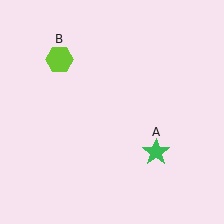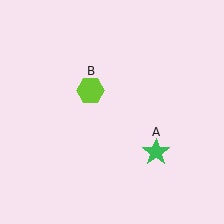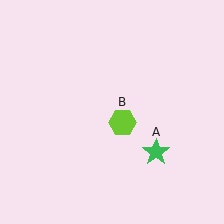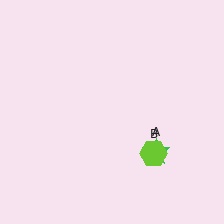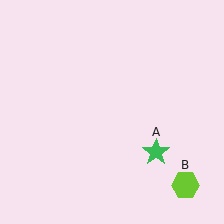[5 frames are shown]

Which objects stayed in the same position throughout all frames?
Green star (object A) remained stationary.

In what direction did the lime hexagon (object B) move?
The lime hexagon (object B) moved down and to the right.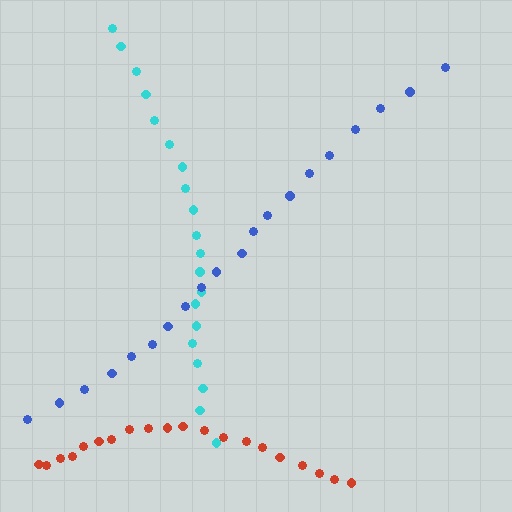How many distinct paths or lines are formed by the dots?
There are 3 distinct paths.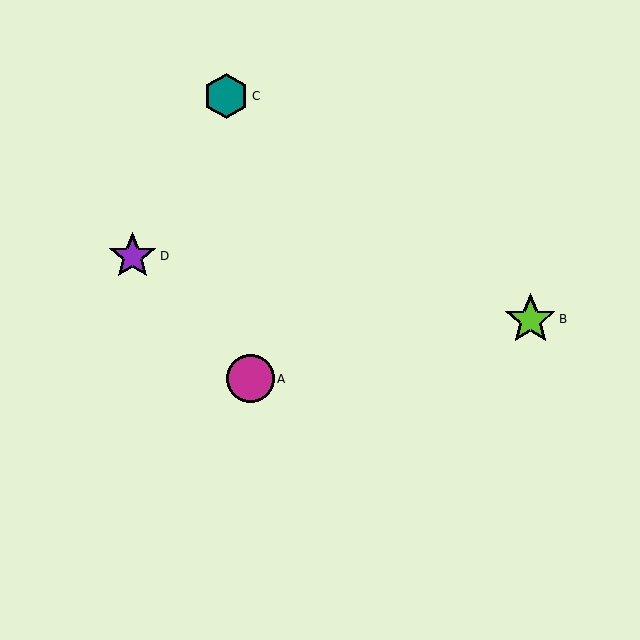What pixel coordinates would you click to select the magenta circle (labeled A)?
Click at (250, 379) to select the magenta circle A.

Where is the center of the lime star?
The center of the lime star is at (530, 319).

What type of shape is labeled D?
Shape D is a purple star.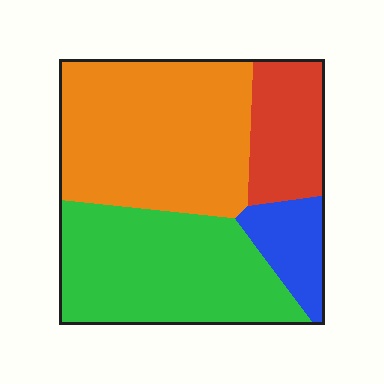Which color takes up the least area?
Blue, at roughly 10%.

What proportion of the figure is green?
Green covers around 35% of the figure.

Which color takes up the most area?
Orange, at roughly 40%.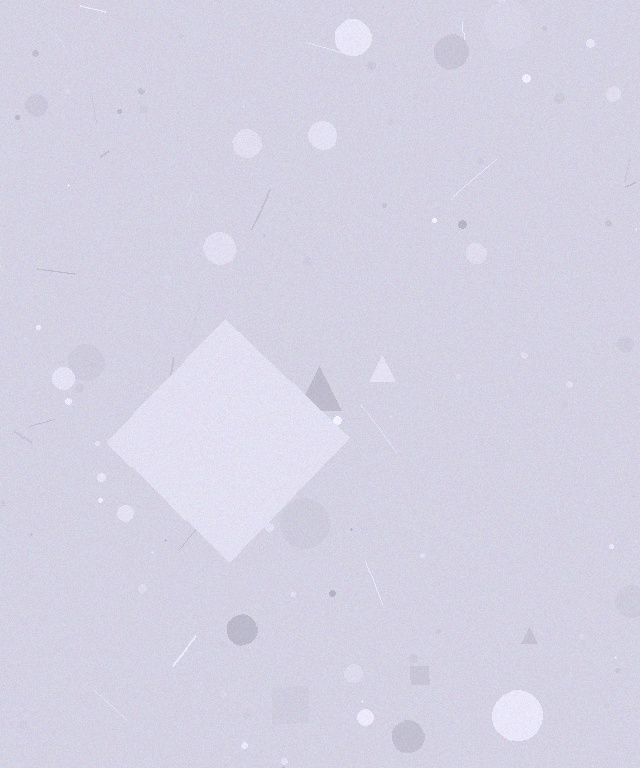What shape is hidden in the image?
A diamond is hidden in the image.